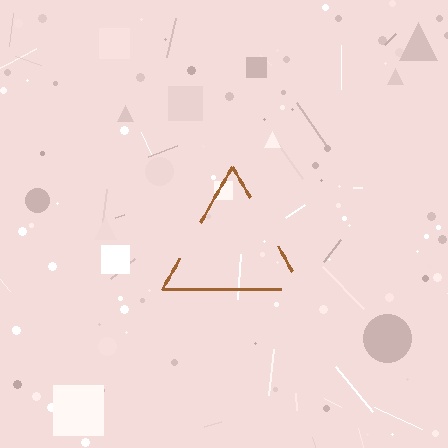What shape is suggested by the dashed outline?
The dashed outline suggests a triangle.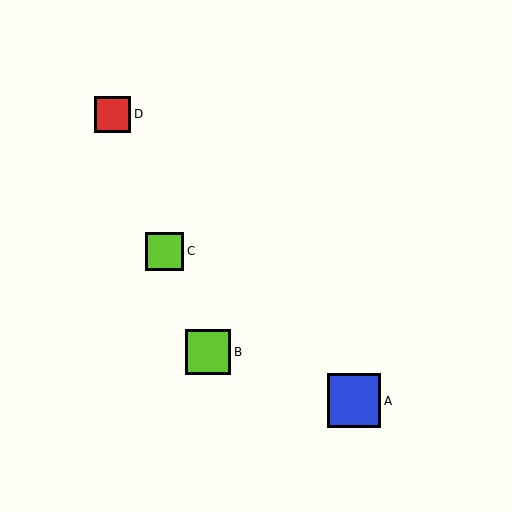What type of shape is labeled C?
Shape C is a lime square.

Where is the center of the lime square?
The center of the lime square is at (164, 251).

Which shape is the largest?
The blue square (labeled A) is the largest.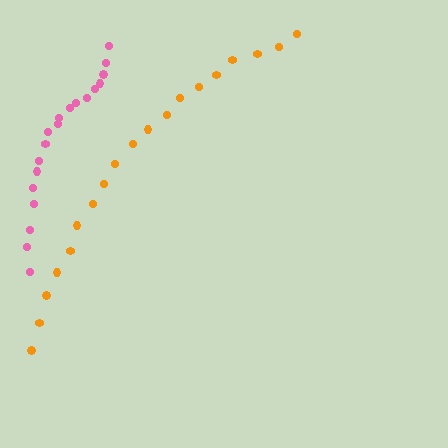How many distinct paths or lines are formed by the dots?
There are 2 distinct paths.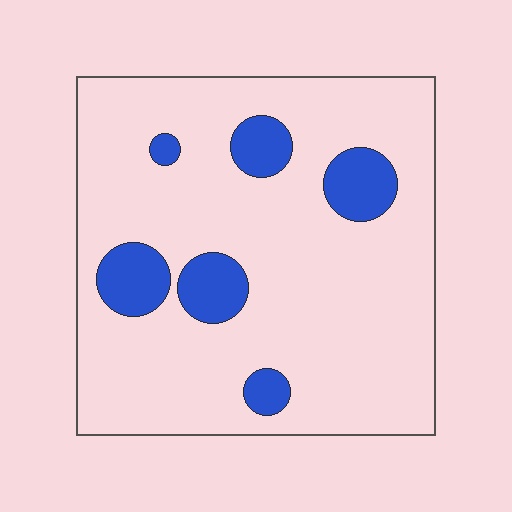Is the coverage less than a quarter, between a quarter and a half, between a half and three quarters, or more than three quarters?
Less than a quarter.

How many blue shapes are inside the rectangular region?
6.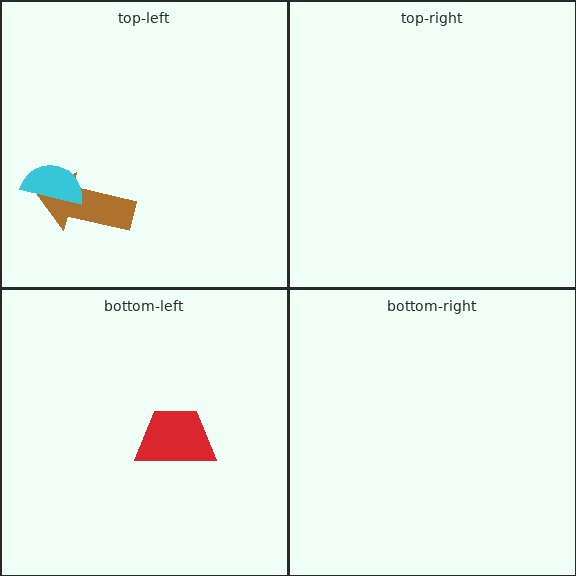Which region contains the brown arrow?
The top-left region.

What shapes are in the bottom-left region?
The red trapezoid.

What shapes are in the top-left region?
The brown arrow, the cyan semicircle.